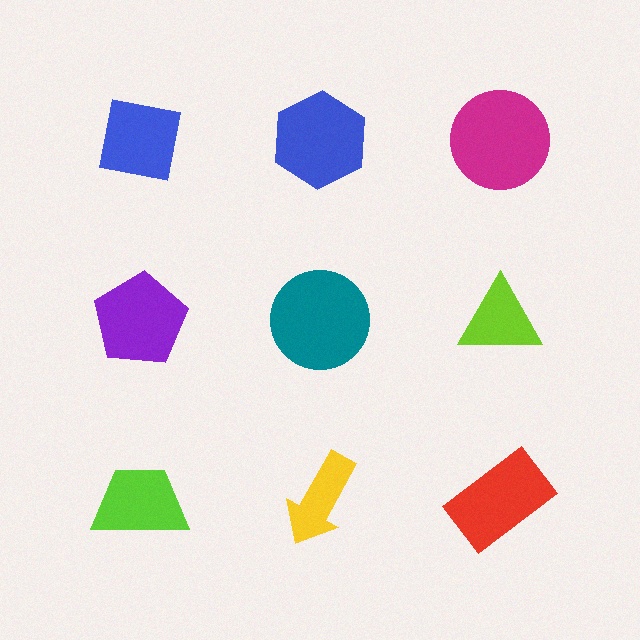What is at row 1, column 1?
A blue square.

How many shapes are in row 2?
3 shapes.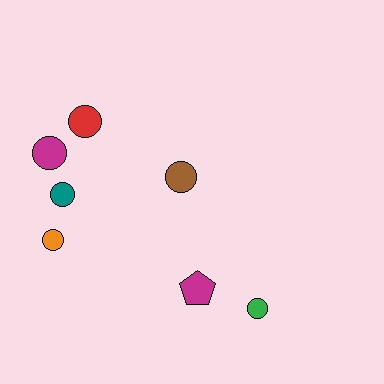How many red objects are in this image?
There is 1 red object.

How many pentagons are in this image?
There is 1 pentagon.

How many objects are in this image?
There are 7 objects.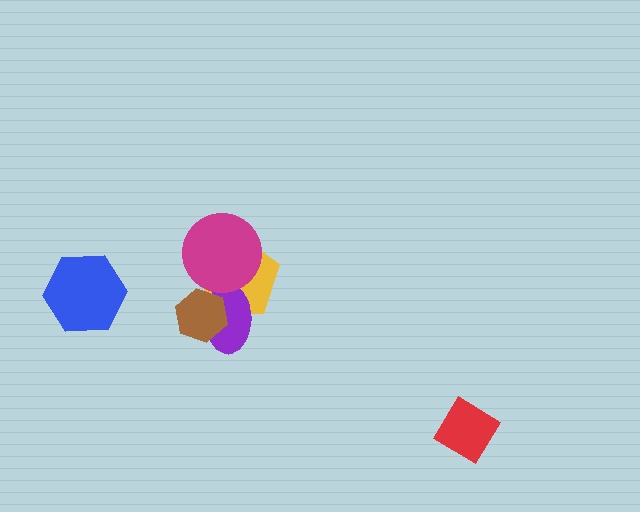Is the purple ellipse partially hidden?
Yes, it is partially covered by another shape.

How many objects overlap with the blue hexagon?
0 objects overlap with the blue hexagon.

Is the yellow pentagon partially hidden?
Yes, it is partially covered by another shape.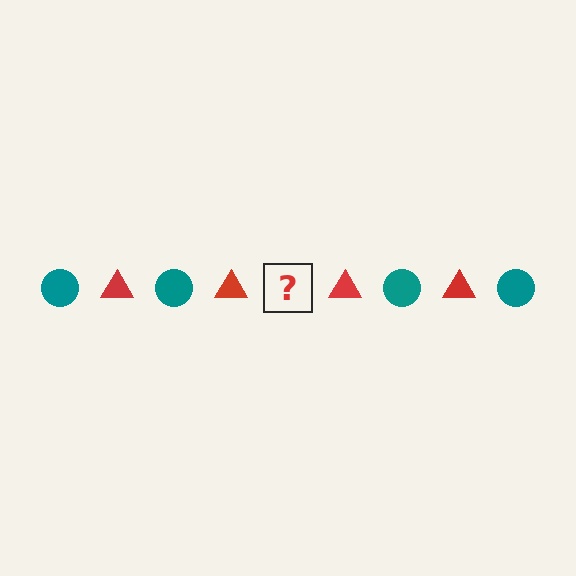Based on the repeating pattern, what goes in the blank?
The blank should be a teal circle.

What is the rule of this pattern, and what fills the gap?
The rule is that the pattern alternates between teal circle and red triangle. The gap should be filled with a teal circle.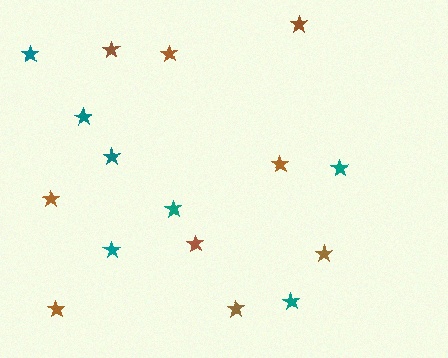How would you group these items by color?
There are 2 groups: one group of brown stars (9) and one group of teal stars (7).